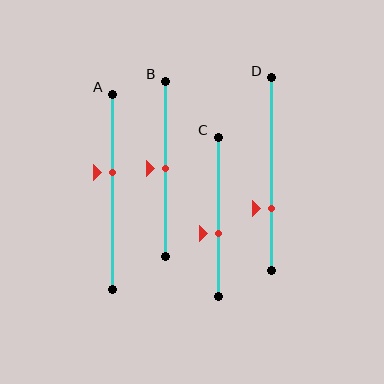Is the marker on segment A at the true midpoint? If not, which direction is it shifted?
No, the marker on segment A is shifted upward by about 10% of the segment length.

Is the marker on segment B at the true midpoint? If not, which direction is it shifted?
Yes, the marker on segment B is at the true midpoint.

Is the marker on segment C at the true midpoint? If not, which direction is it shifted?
No, the marker on segment C is shifted downward by about 10% of the segment length.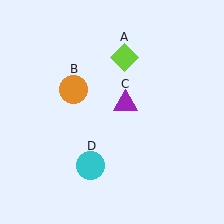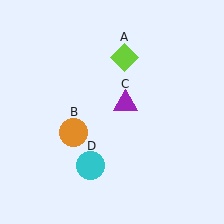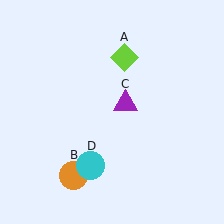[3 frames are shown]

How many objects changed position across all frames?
1 object changed position: orange circle (object B).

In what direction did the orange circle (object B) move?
The orange circle (object B) moved down.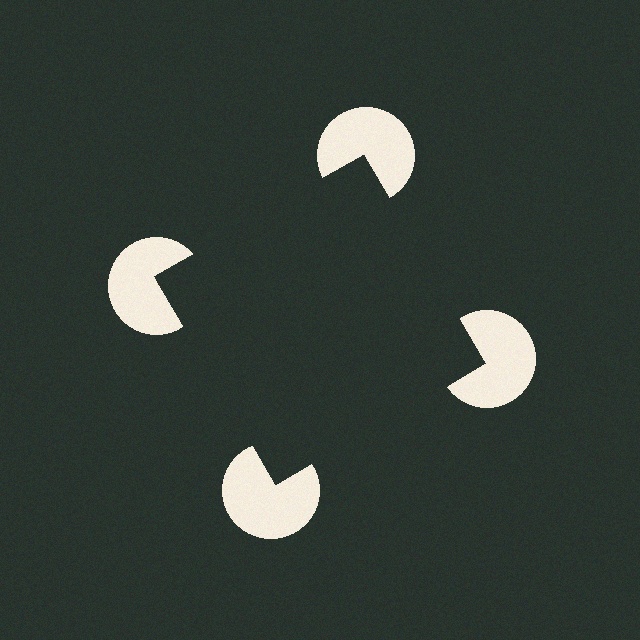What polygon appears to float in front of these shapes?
An illusory square — its edges are inferred from the aligned wedge cuts in the pac-man discs, not physically drawn.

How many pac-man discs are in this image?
There are 4 — one at each vertex of the illusory square.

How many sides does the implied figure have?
4 sides.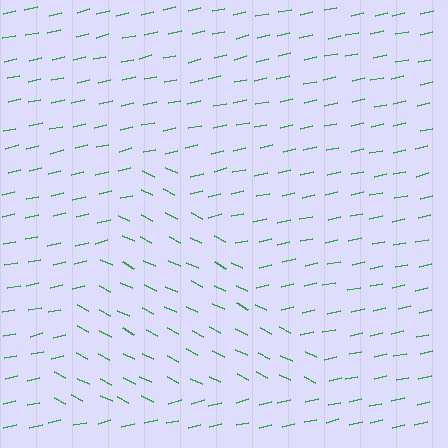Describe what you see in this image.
The image is filled with small green line segments. A triangle region in the image has lines oriented differently from the surrounding lines, creating a visible texture boundary.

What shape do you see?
I see a triangle.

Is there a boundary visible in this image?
Yes, there is a texture boundary formed by a change in line orientation.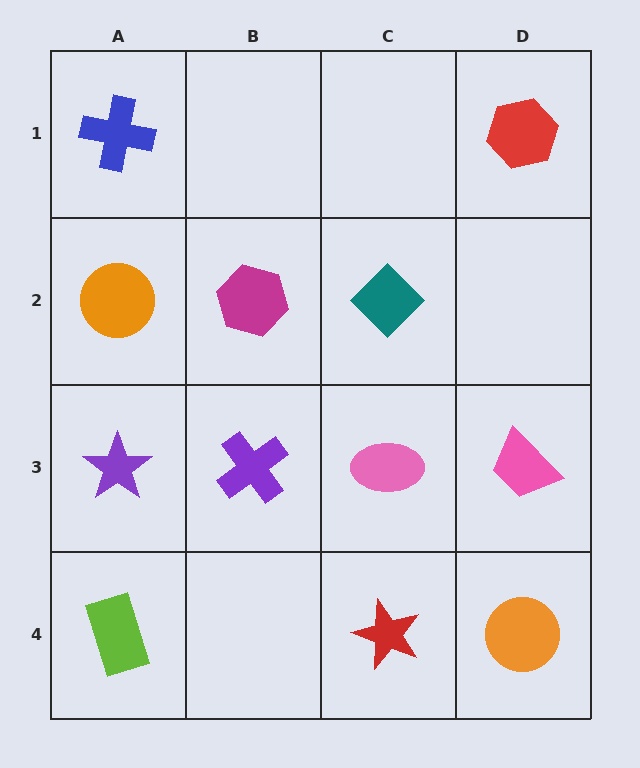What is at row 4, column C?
A red star.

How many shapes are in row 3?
4 shapes.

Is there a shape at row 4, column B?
No, that cell is empty.